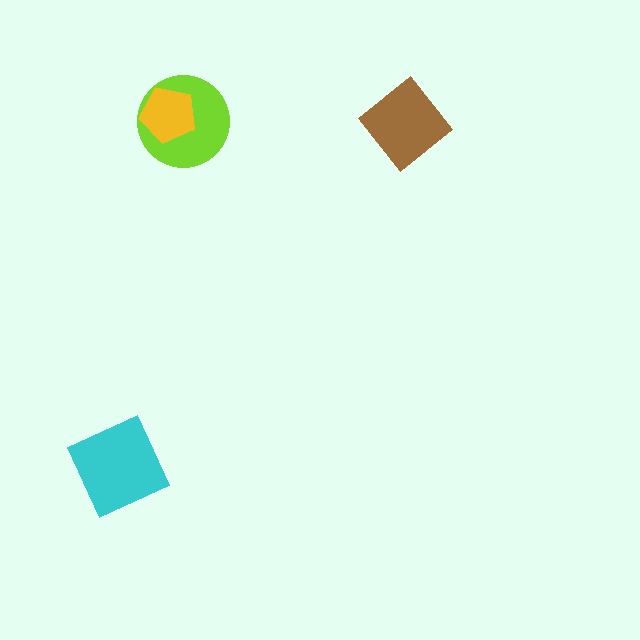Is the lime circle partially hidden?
Yes, it is partially covered by another shape.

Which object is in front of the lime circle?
The yellow pentagon is in front of the lime circle.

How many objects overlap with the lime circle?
1 object overlaps with the lime circle.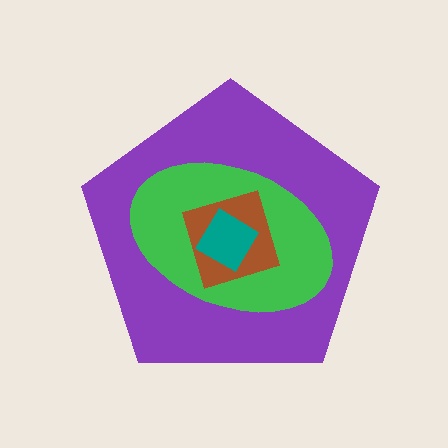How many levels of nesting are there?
4.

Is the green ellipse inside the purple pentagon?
Yes.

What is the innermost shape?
The teal diamond.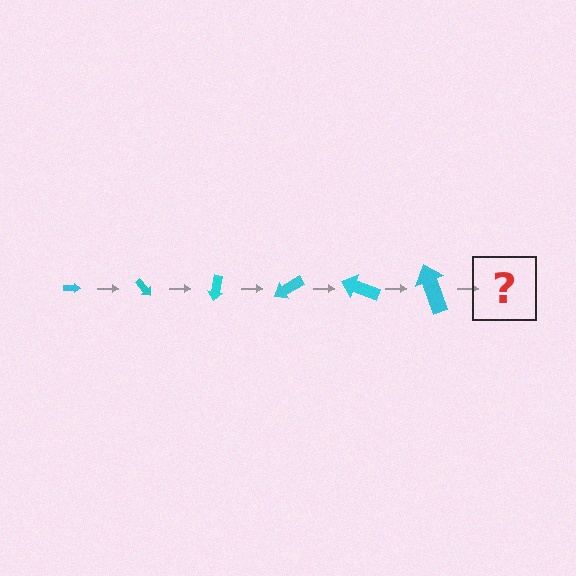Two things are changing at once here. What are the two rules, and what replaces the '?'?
The two rules are that the arrow grows larger each step and it rotates 50 degrees each step. The '?' should be an arrow, larger than the previous one and rotated 300 degrees from the start.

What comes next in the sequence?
The next element should be an arrow, larger than the previous one and rotated 300 degrees from the start.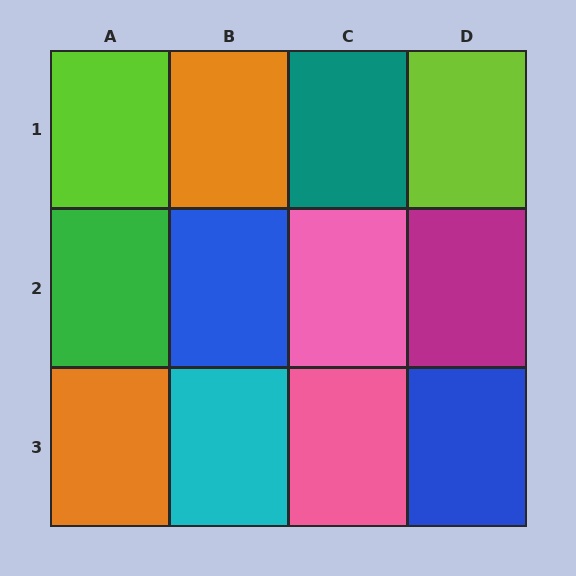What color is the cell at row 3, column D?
Blue.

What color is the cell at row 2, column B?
Blue.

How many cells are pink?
2 cells are pink.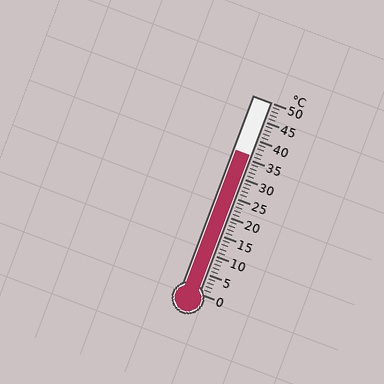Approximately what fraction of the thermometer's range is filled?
The thermometer is filled to approximately 70% of its range.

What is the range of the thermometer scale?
The thermometer scale ranges from 0°C to 50°C.